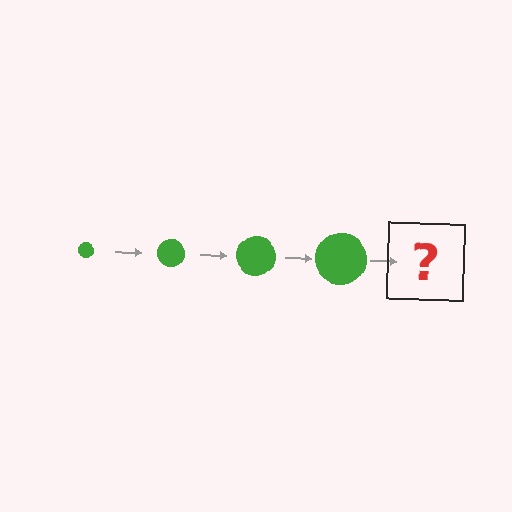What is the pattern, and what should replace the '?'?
The pattern is that the circle gets progressively larger each step. The '?' should be a green circle, larger than the previous one.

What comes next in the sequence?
The next element should be a green circle, larger than the previous one.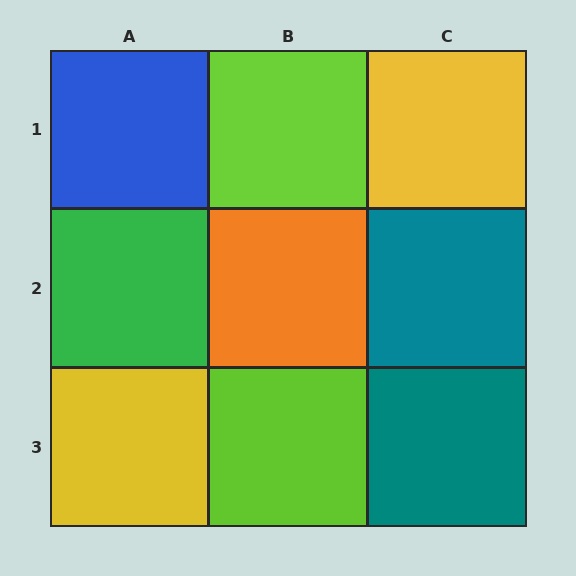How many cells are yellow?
2 cells are yellow.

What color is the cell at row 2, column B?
Orange.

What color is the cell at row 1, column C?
Yellow.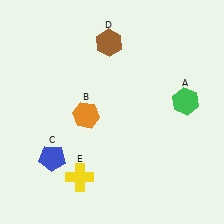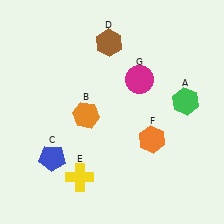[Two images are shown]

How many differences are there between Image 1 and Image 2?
There are 2 differences between the two images.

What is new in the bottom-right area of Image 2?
An orange hexagon (F) was added in the bottom-right area of Image 2.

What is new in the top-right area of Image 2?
A magenta circle (G) was added in the top-right area of Image 2.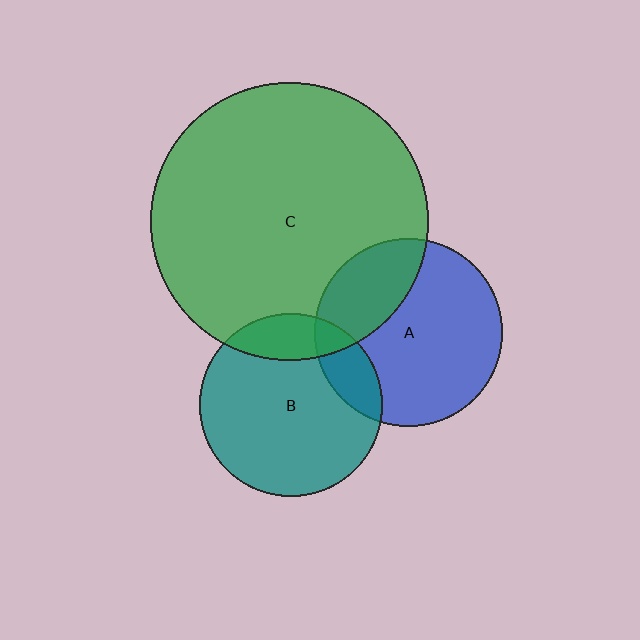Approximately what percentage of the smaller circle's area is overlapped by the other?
Approximately 15%.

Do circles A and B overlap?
Yes.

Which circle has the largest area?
Circle C (green).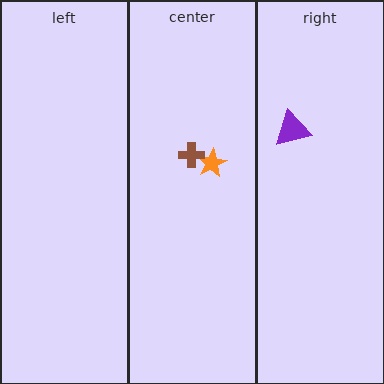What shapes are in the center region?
The orange star, the brown cross.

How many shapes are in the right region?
1.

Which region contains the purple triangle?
The right region.